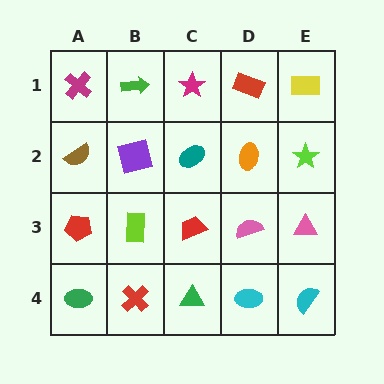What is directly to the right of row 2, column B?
A teal ellipse.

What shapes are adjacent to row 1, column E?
A lime star (row 2, column E), a red rectangle (row 1, column D).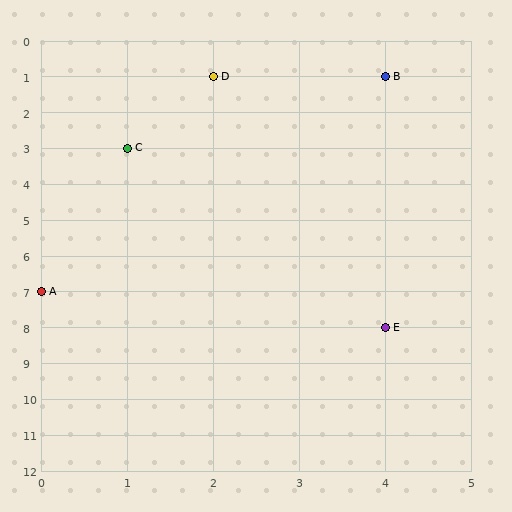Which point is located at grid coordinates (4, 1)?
Point B is at (4, 1).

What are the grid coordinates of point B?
Point B is at grid coordinates (4, 1).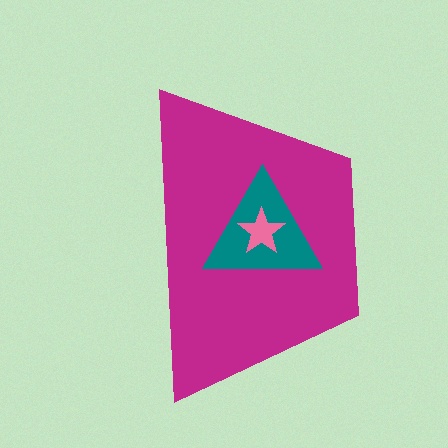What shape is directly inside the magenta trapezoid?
The teal triangle.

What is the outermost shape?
The magenta trapezoid.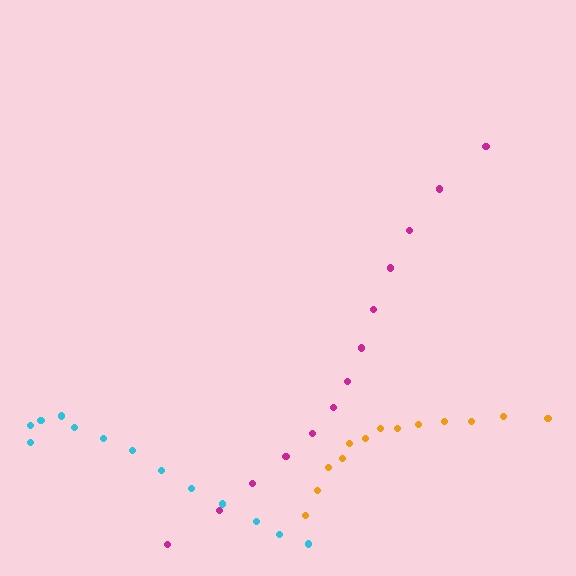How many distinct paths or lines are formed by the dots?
There are 3 distinct paths.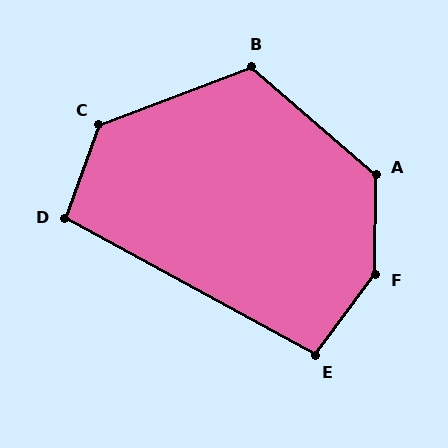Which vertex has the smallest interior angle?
E, at approximately 98 degrees.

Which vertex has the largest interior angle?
F, at approximately 143 degrees.